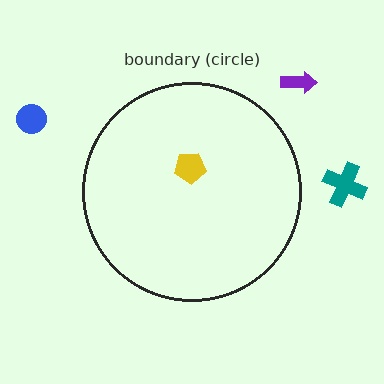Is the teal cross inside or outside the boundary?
Outside.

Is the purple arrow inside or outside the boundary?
Outside.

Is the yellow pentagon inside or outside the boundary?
Inside.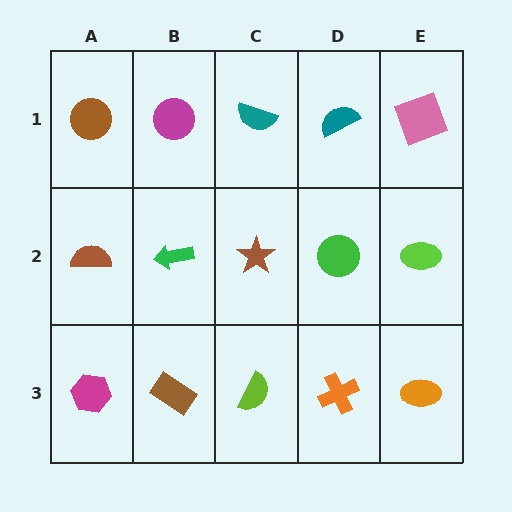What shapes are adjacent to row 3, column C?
A brown star (row 2, column C), a brown rectangle (row 3, column B), an orange cross (row 3, column D).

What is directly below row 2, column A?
A magenta hexagon.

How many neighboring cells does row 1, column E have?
2.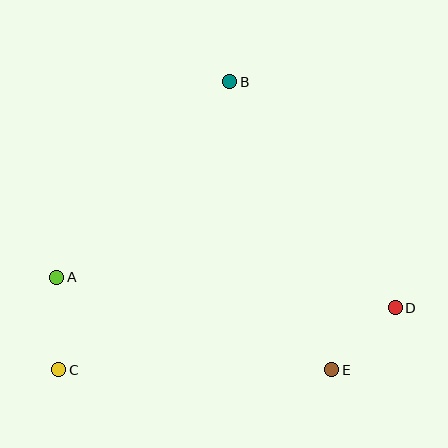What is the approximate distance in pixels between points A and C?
The distance between A and C is approximately 92 pixels.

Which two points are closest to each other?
Points D and E are closest to each other.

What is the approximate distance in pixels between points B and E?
The distance between B and E is approximately 306 pixels.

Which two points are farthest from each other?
Points C and D are farthest from each other.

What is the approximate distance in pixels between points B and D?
The distance between B and D is approximately 280 pixels.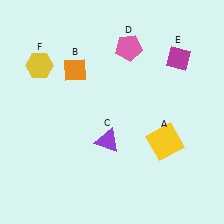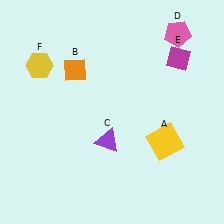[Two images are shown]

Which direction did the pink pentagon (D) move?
The pink pentagon (D) moved right.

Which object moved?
The pink pentagon (D) moved right.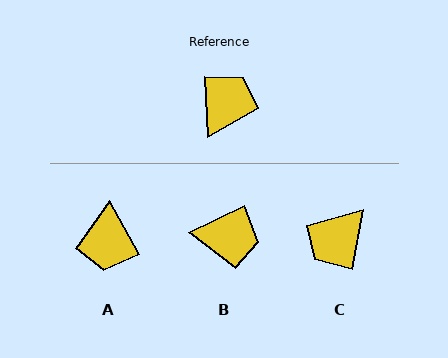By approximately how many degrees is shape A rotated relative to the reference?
Approximately 154 degrees clockwise.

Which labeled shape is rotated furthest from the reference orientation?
C, about 166 degrees away.